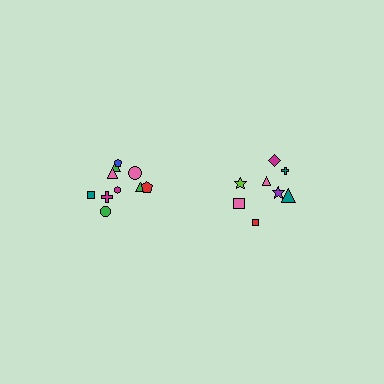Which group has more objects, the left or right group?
The left group.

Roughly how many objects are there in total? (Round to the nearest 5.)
Roughly 20 objects in total.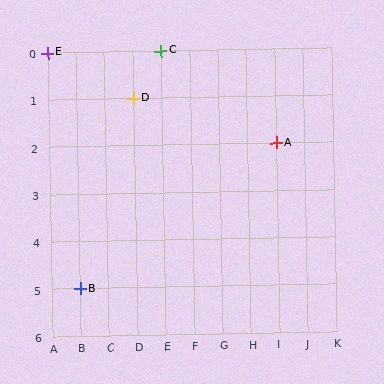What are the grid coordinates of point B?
Point B is at grid coordinates (B, 5).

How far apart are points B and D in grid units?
Points B and D are 2 columns and 4 rows apart (about 4.5 grid units diagonally).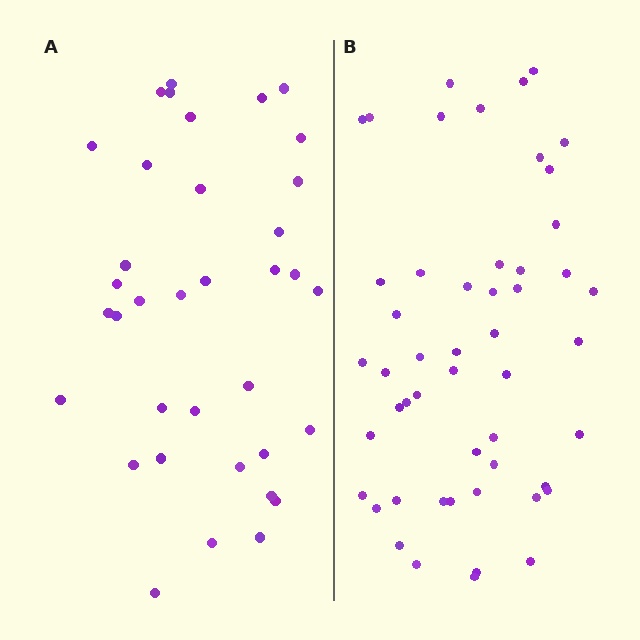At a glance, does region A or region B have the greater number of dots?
Region B (the right region) has more dots.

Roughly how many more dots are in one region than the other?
Region B has approximately 15 more dots than region A.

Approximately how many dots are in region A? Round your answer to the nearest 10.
About 40 dots. (The exact count is 36, which rounds to 40.)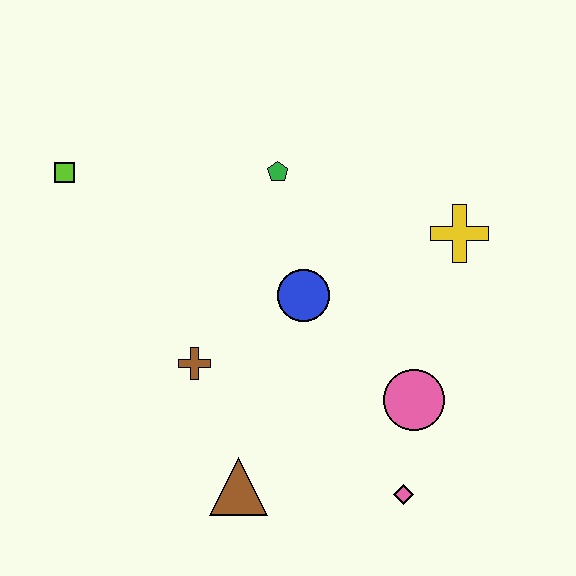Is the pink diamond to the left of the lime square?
No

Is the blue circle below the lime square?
Yes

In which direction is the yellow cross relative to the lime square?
The yellow cross is to the right of the lime square.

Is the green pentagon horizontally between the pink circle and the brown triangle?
Yes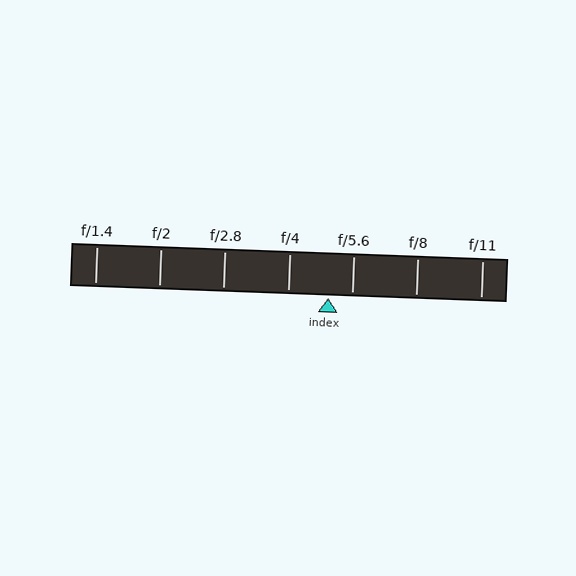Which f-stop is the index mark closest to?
The index mark is closest to f/5.6.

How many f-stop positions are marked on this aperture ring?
There are 7 f-stop positions marked.